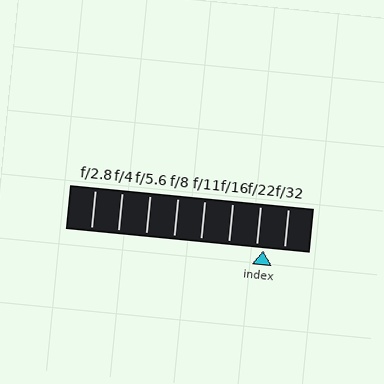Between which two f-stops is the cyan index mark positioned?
The index mark is between f/22 and f/32.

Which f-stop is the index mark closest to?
The index mark is closest to f/22.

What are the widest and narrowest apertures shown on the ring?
The widest aperture shown is f/2.8 and the narrowest is f/32.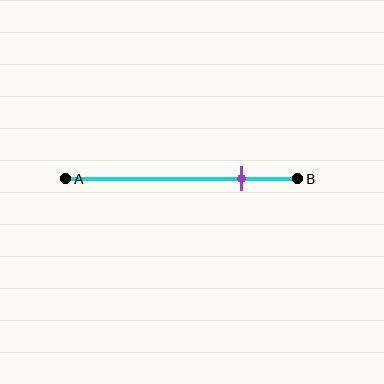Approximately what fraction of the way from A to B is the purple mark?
The purple mark is approximately 75% of the way from A to B.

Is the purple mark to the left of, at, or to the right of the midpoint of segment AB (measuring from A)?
The purple mark is to the right of the midpoint of segment AB.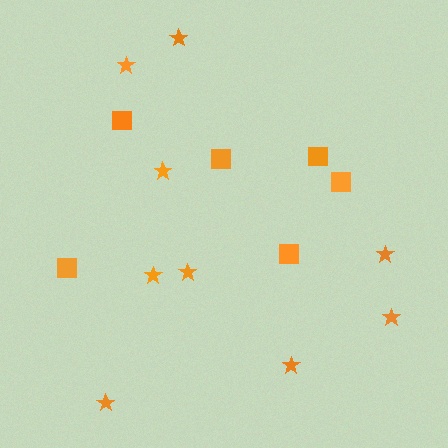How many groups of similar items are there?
There are 2 groups: one group of squares (6) and one group of stars (9).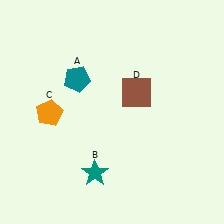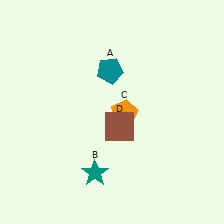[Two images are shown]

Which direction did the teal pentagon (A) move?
The teal pentagon (A) moved right.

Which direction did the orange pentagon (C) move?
The orange pentagon (C) moved right.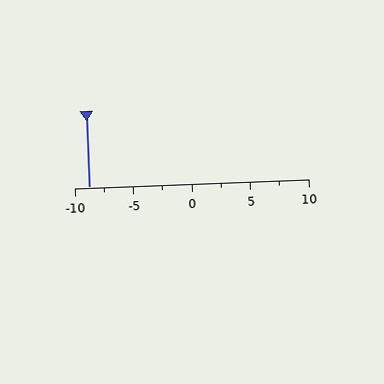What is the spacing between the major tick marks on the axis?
The major ticks are spaced 5 apart.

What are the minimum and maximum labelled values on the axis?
The axis runs from -10 to 10.